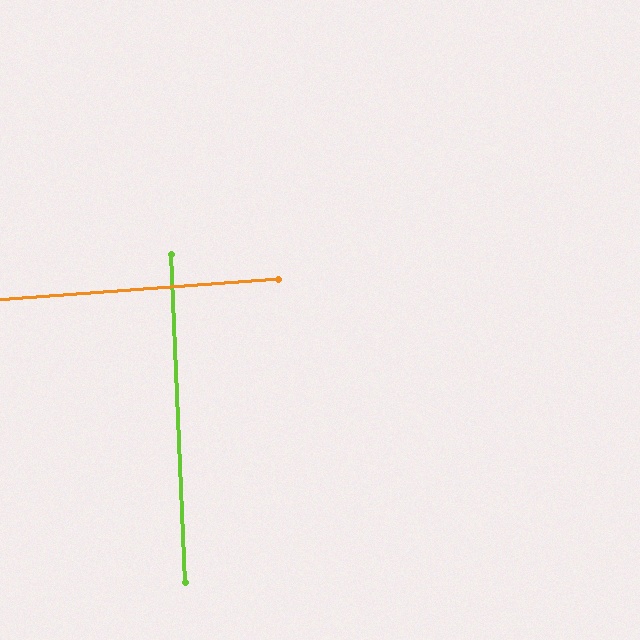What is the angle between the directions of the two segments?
Approximately 88 degrees.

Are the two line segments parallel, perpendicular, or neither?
Perpendicular — they meet at approximately 88°.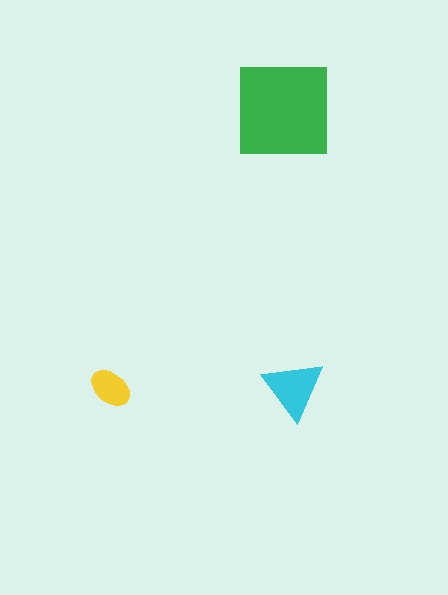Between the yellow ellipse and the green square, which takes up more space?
The green square.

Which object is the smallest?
The yellow ellipse.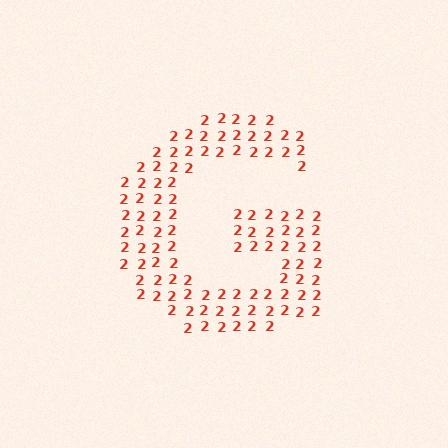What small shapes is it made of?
It is made of small digit 2's.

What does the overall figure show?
The overall figure shows the letter G.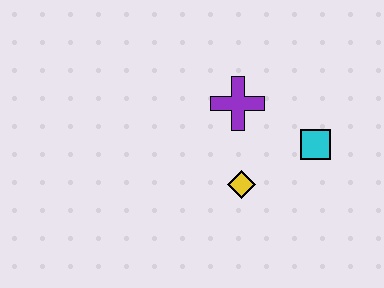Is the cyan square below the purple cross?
Yes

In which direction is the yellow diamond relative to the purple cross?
The yellow diamond is below the purple cross.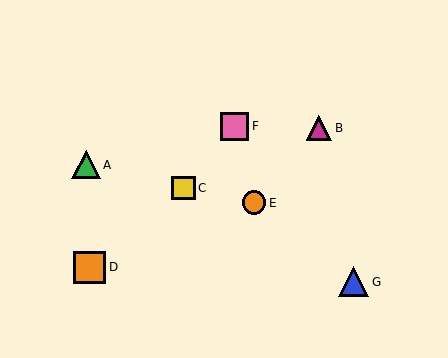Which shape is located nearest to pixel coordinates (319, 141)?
The magenta triangle (labeled B) at (319, 128) is nearest to that location.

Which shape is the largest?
The orange square (labeled D) is the largest.